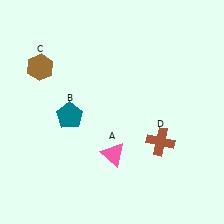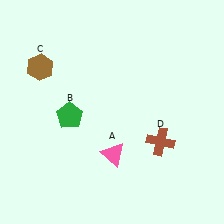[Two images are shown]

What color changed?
The pentagon (B) changed from teal in Image 1 to green in Image 2.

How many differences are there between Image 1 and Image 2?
There is 1 difference between the two images.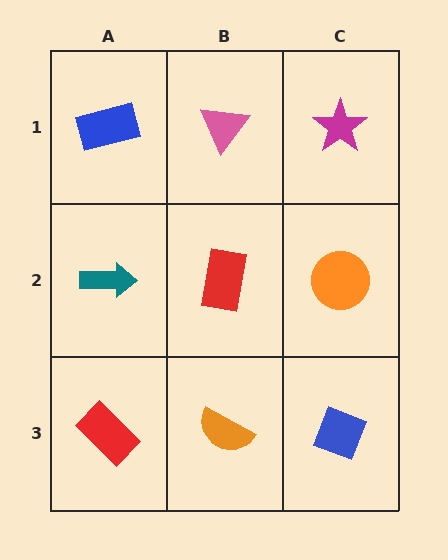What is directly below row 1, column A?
A teal arrow.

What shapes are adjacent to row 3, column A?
A teal arrow (row 2, column A), an orange semicircle (row 3, column B).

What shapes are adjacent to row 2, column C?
A magenta star (row 1, column C), a blue diamond (row 3, column C), a red rectangle (row 2, column B).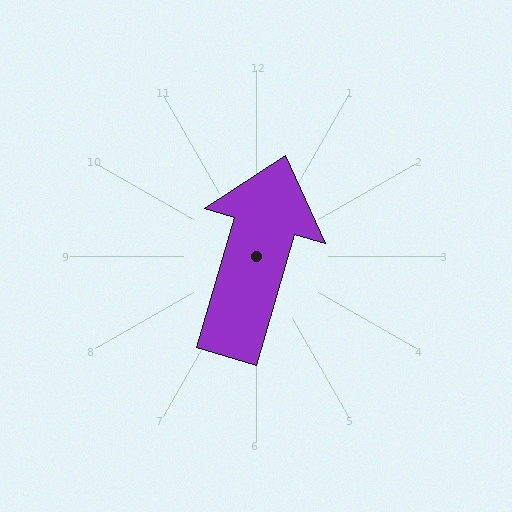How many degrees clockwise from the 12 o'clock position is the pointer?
Approximately 16 degrees.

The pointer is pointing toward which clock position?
Roughly 1 o'clock.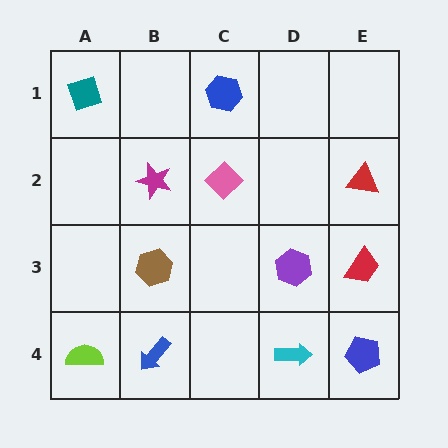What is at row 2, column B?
A magenta star.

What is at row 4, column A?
A lime semicircle.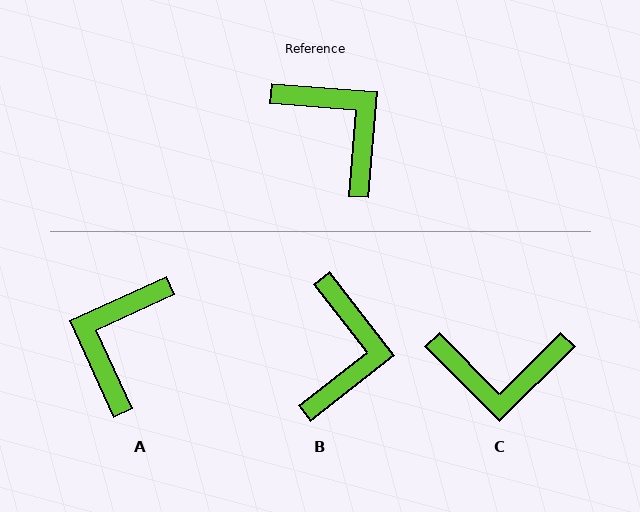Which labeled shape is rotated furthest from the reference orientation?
C, about 131 degrees away.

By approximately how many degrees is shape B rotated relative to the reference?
Approximately 47 degrees clockwise.